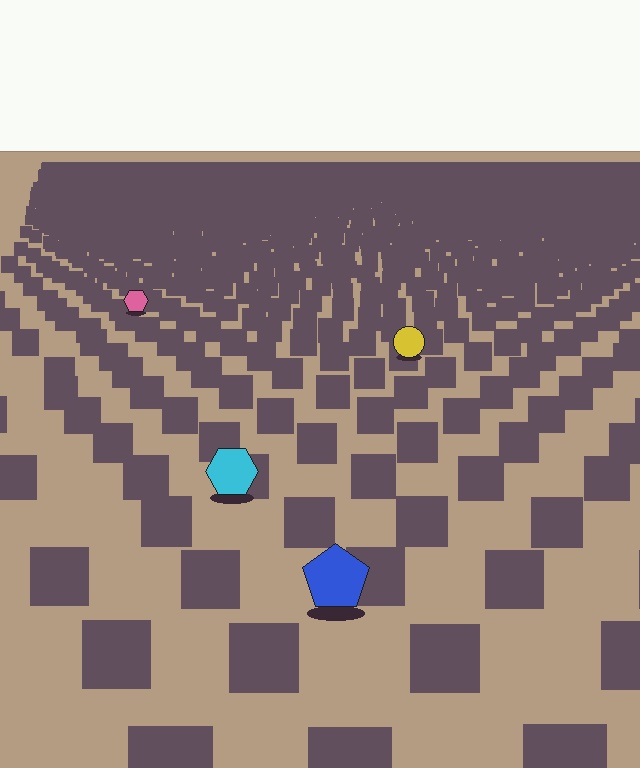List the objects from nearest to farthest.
From nearest to farthest: the blue pentagon, the cyan hexagon, the yellow circle, the pink hexagon.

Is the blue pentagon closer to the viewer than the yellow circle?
Yes. The blue pentagon is closer — you can tell from the texture gradient: the ground texture is coarser near it.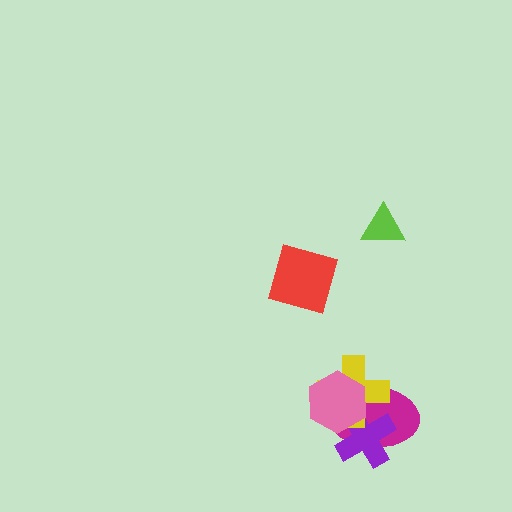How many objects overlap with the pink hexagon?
3 objects overlap with the pink hexagon.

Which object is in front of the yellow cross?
The pink hexagon is in front of the yellow cross.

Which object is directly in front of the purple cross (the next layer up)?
The yellow cross is directly in front of the purple cross.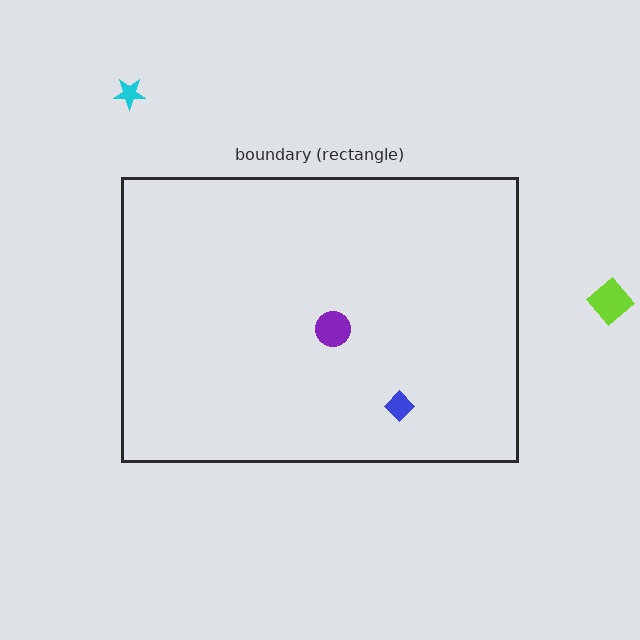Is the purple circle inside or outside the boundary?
Inside.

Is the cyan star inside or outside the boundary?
Outside.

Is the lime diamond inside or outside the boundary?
Outside.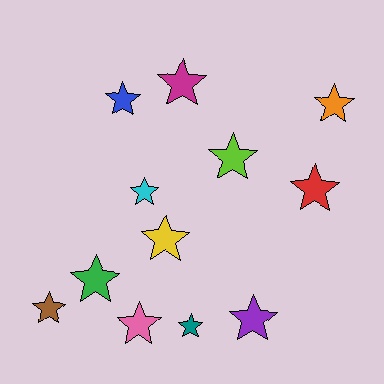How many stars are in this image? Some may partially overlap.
There are 12 stars.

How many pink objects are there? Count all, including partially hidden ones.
There is 1 pink object.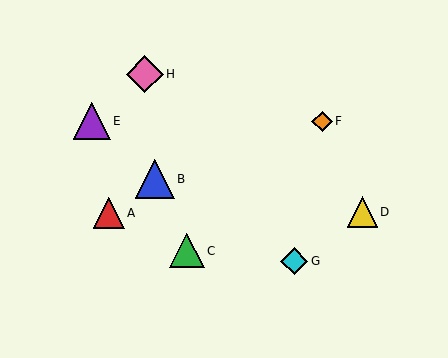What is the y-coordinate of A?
Object A is at y≈213.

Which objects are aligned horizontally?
Objects E, F are aligned horizontally.